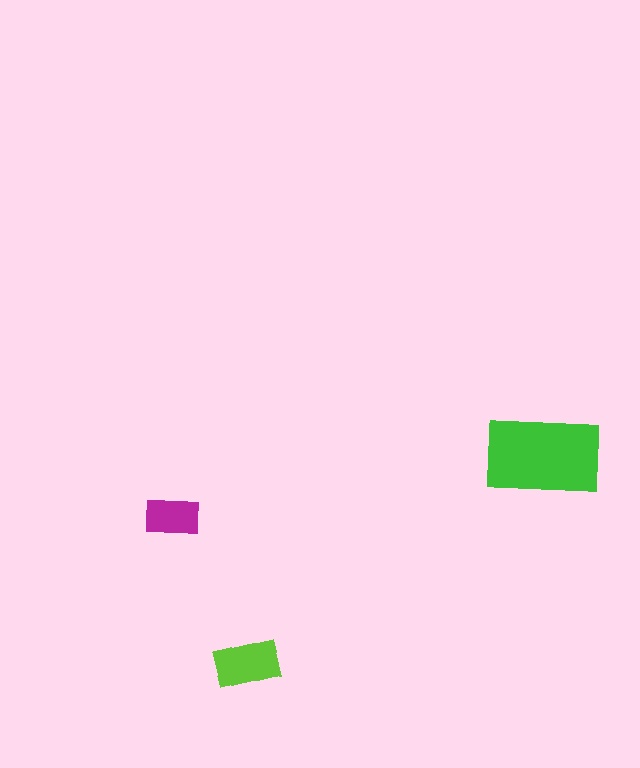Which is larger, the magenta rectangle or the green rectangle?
The green one.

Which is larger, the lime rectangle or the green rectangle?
The green one.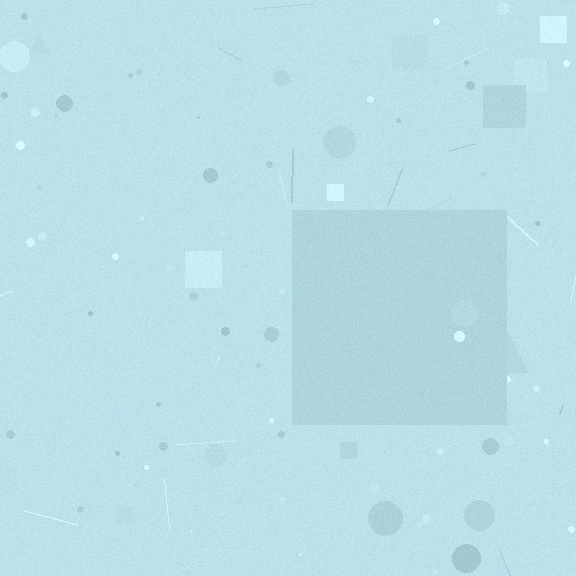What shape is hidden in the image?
A square is hidden in the image.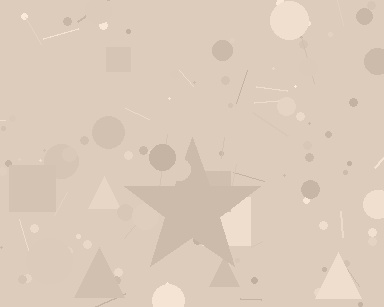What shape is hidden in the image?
A star is hidden in the image.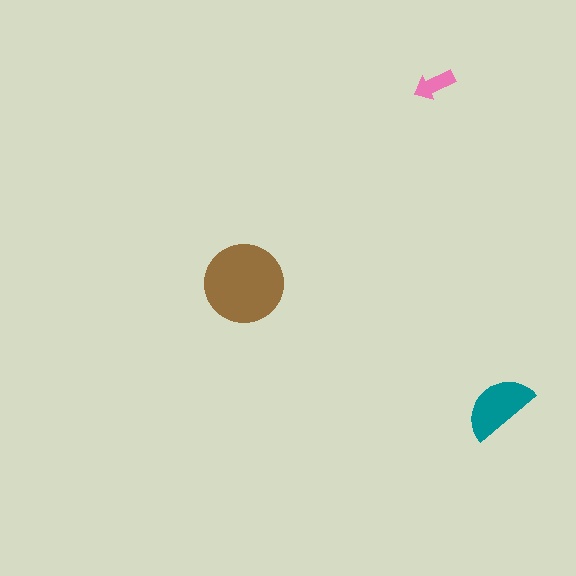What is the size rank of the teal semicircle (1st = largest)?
2nd.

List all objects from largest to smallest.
The brown circle, the teal semicircle, the pink arrow.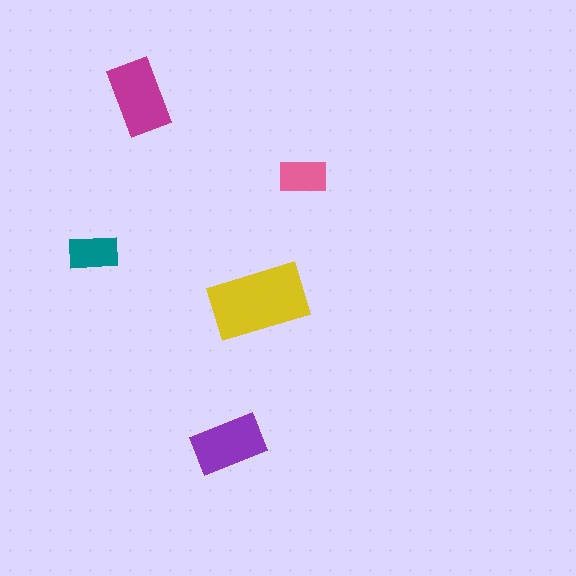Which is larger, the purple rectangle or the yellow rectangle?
The yellow one.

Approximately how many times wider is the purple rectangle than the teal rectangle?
About 1.5 times wider.